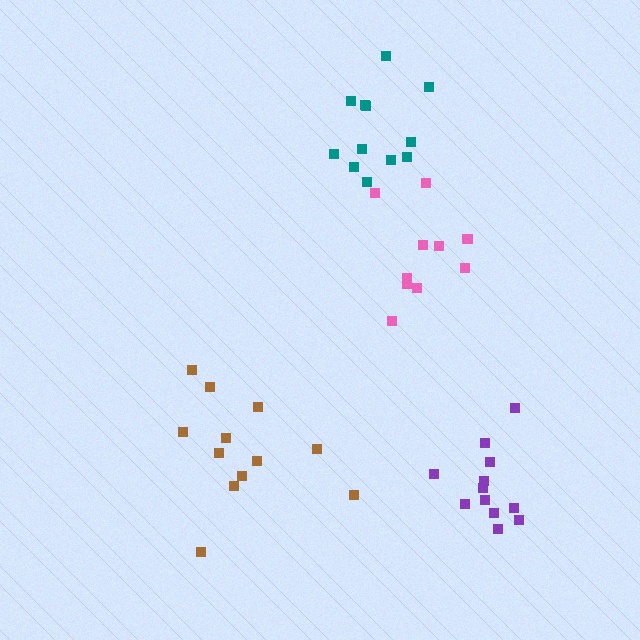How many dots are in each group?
Group 1: 10 dots, Group 2: 12 dots, Group 3: 12 dots, Group 4: 12 dots (46 total).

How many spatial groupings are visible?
There are 4 spatial groupings.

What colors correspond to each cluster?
The clusters are colored: pink, brown, teal, purple.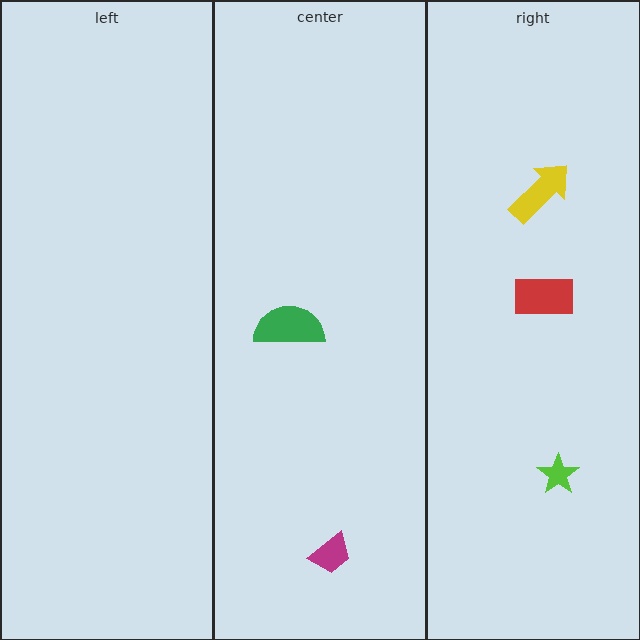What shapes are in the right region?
The lime star, the yellow arrow, the red rectangle.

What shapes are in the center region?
The green semicircle, the magenta trapezoid.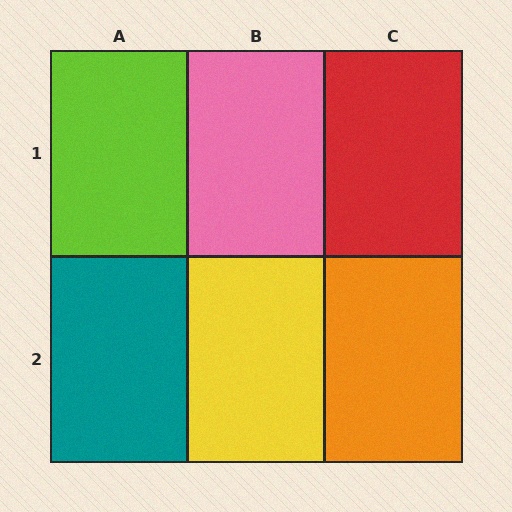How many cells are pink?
1 cell is pink.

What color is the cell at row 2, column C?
Orange.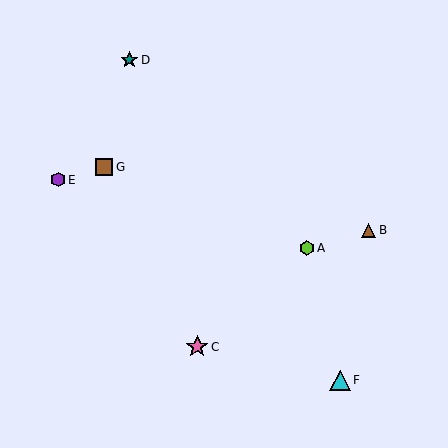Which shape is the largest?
The pink star (labeled C) is the largest.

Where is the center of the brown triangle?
The center of the brown triangle is at (369, 230).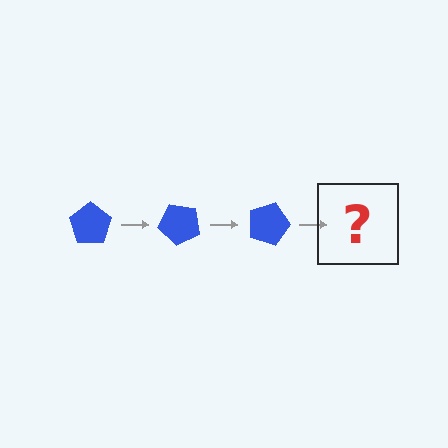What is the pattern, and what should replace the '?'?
The pattern is that the pentagon rotates 45 degrees each step. The '?' should be a blue pentagon rotated 135 degrees.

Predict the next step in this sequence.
The next step is a blue pentagon rotated 135 degrees.